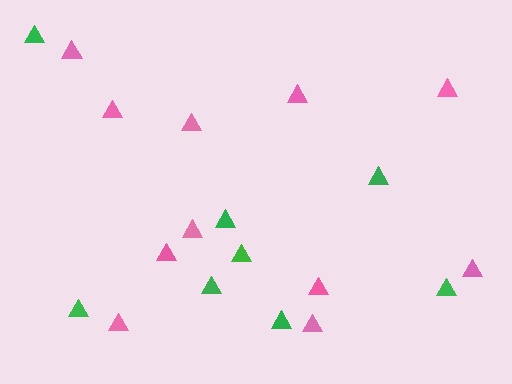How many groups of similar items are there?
There are 2 groups: one group of pink triangles (11) and one group of green triangles (8).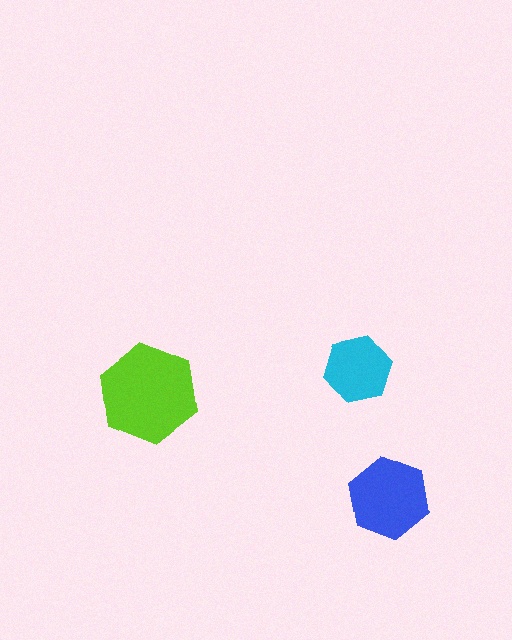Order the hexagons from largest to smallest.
the lime one, the blue one, the cyan one.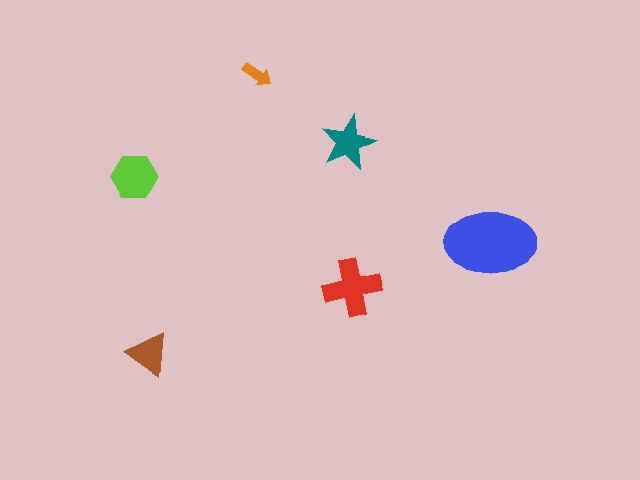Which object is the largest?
The blue ellipse.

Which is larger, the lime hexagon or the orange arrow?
The lime hexagon.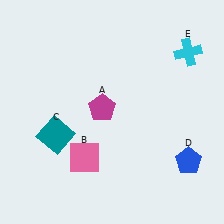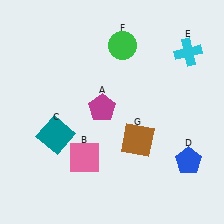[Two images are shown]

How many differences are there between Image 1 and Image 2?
There are 2 differences between the two images.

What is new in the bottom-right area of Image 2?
A brown square (G) was added in the bottom-right area of Image 2.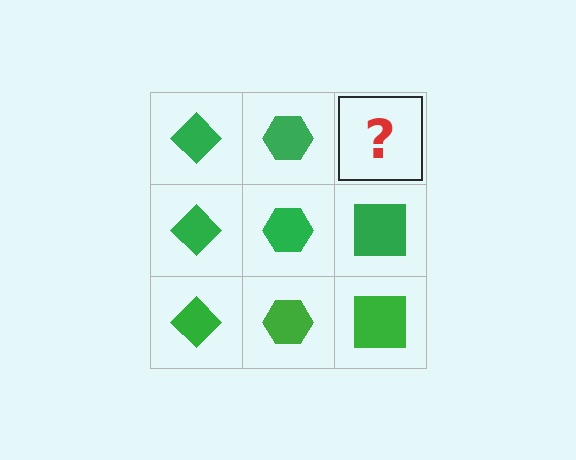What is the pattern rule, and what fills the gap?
The rule is that each column has a consistent shape. The gap should be filled with a green square.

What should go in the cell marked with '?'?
The missing cell should contain a green square.